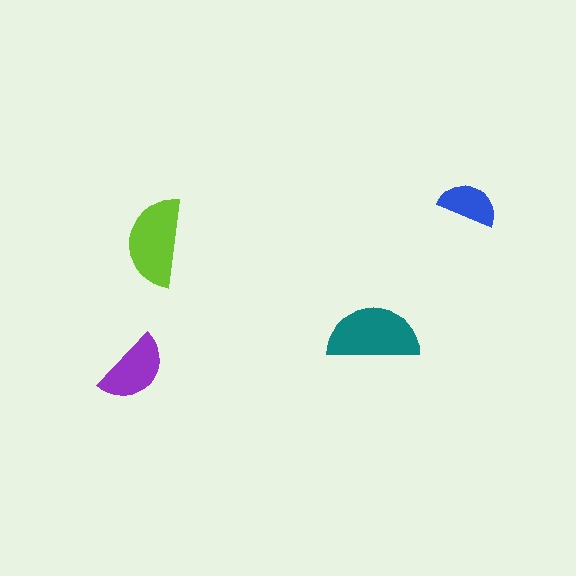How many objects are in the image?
There are 4 objects in the image.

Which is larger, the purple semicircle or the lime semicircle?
The lime one.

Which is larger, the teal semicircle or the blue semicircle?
The teal one.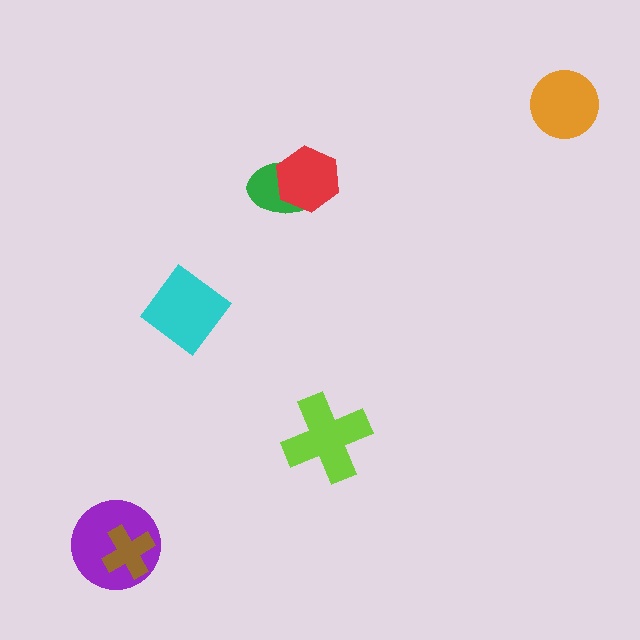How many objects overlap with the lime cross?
0 objects overlap with the lime cross.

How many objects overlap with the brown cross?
1 object overlaps with the brown cross.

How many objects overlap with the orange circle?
0 objects overlap with the orange circle.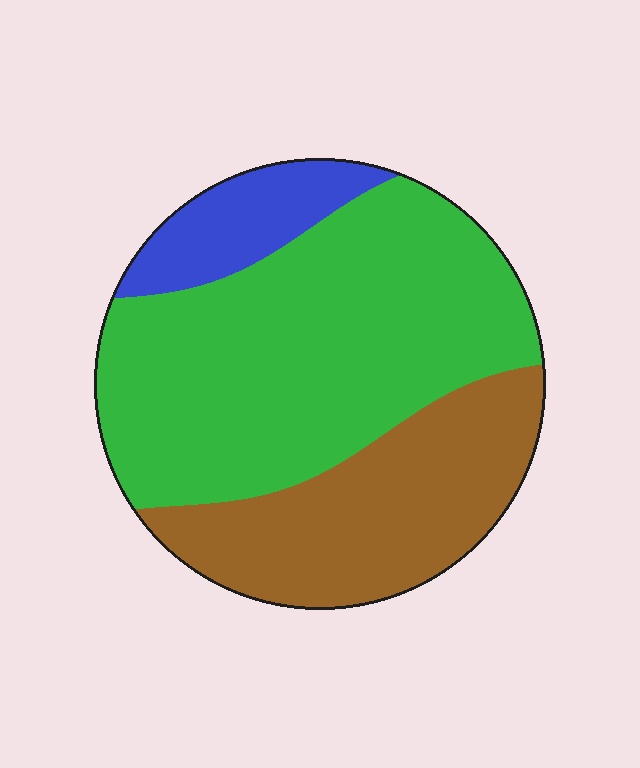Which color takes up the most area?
Green, at roughly 55%.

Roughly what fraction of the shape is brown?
Brown covers about 30% of the shape.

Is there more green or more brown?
Green.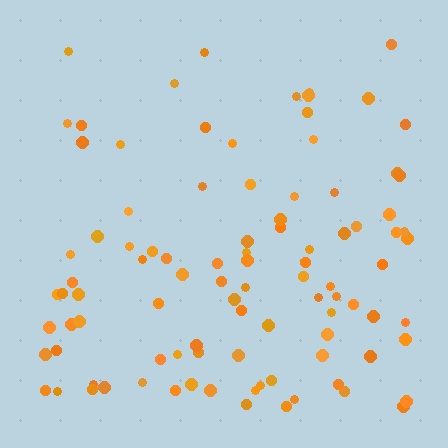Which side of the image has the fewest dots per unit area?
The top.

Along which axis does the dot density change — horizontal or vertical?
Vertical.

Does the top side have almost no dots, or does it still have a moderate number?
Still a moderate number, just noticeably fewer than the bottom.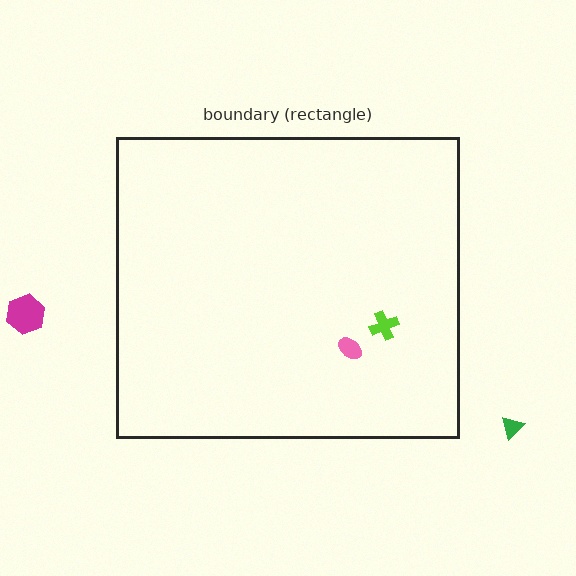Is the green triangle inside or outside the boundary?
Outside.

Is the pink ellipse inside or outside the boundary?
Inside.